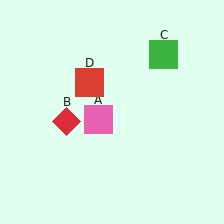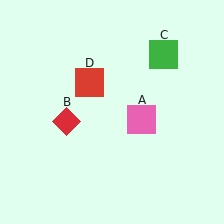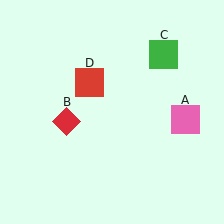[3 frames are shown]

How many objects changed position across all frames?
1 object changed position: pink square (object A).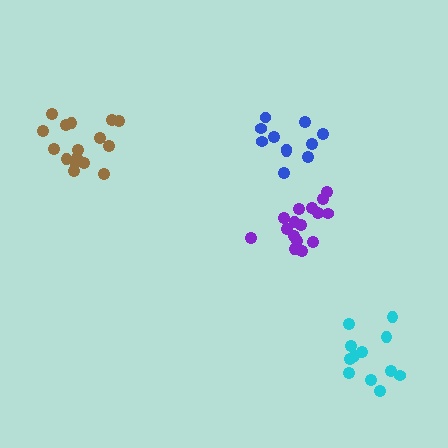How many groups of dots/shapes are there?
There are 4 groups.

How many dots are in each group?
Group 1: 11 dots, Group 2: 16 dots, Group 3: 12 dots, Group 4: 16 dots (55 total).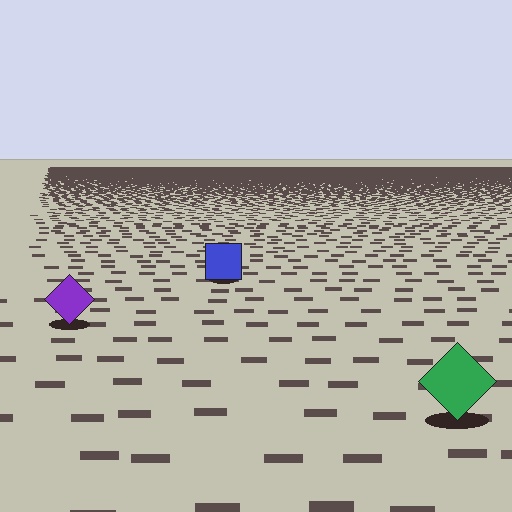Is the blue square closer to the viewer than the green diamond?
No. The green diamond is closer — you can tell from the texture gradient: the ground texture is coarser near it.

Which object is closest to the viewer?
The green diamond is closest. The texture marks near it are larger and more spread out.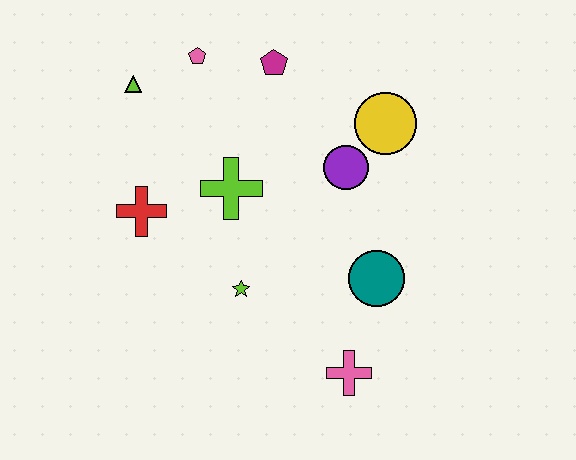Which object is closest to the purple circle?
The yellow circle is closest to the purple circle.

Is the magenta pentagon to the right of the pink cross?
No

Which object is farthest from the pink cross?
The lime triangle is farthest from the pink cross.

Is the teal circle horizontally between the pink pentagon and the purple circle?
No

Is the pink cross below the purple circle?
Yes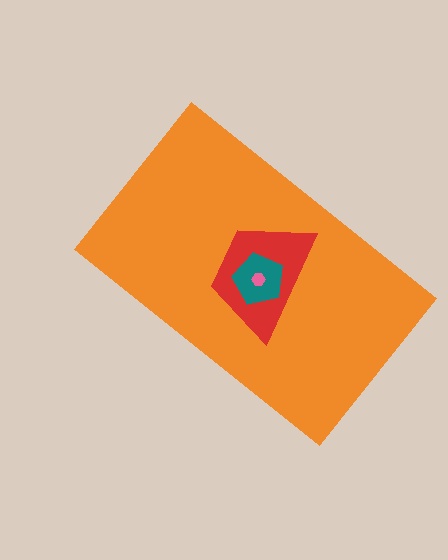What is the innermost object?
The pink hexagon.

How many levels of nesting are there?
4.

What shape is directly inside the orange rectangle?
The red trapezoid.